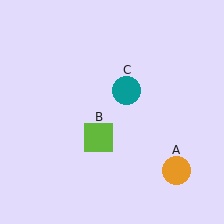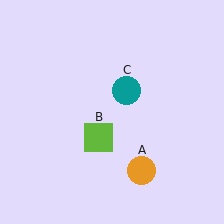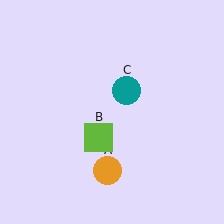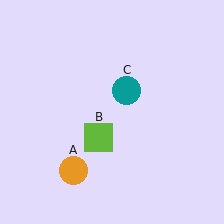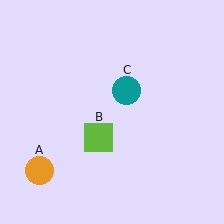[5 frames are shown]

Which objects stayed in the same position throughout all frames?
Lime square (object B) and teal circle (object C) remained stationary.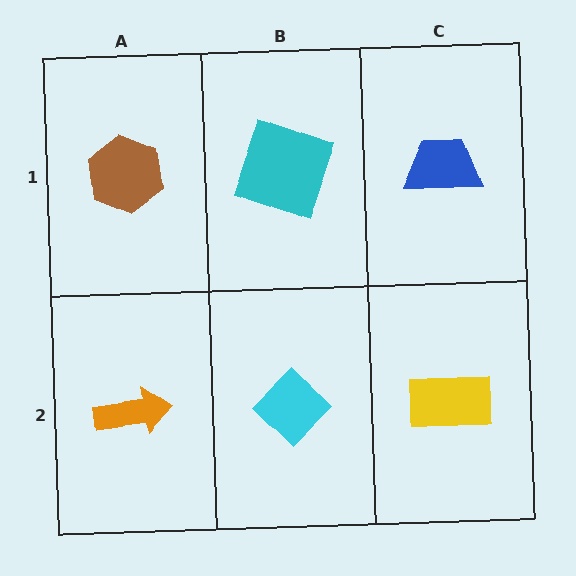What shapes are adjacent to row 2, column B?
A cyan square (row 1, column B), an orange arrow (row 2, column A), a yellow rectangle (row 2, column C).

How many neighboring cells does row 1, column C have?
2.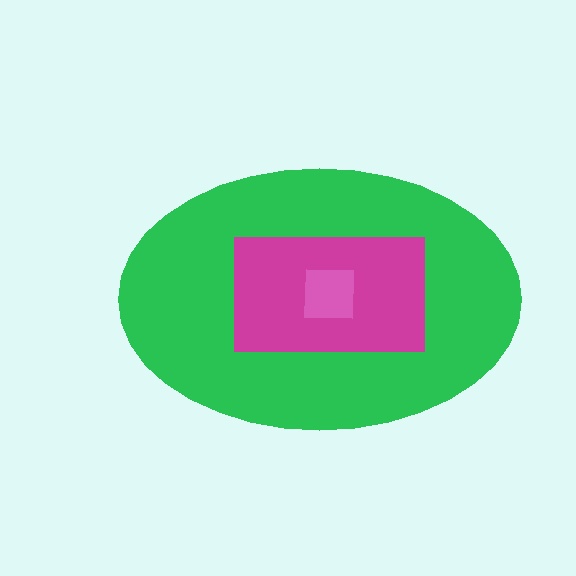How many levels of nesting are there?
3.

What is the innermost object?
The pink square.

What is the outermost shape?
The green ellipse.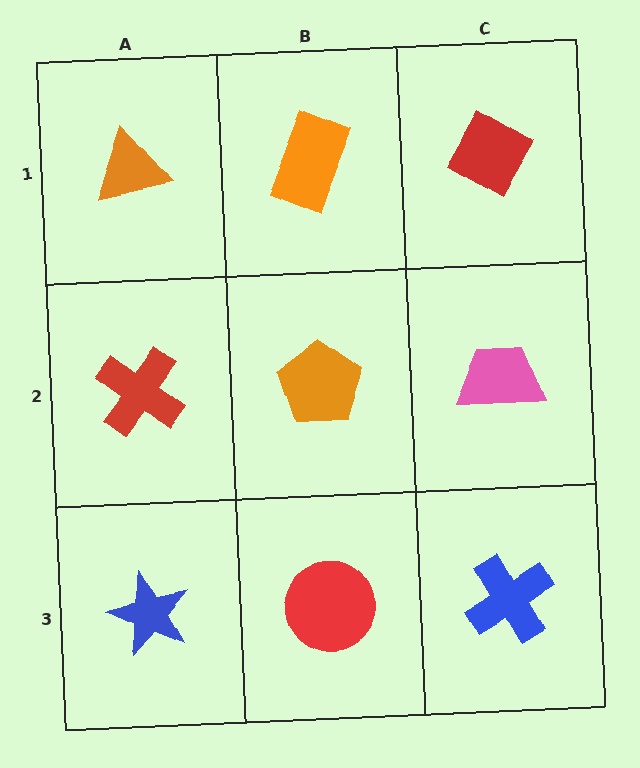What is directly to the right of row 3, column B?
A blue cross.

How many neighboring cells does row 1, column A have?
2.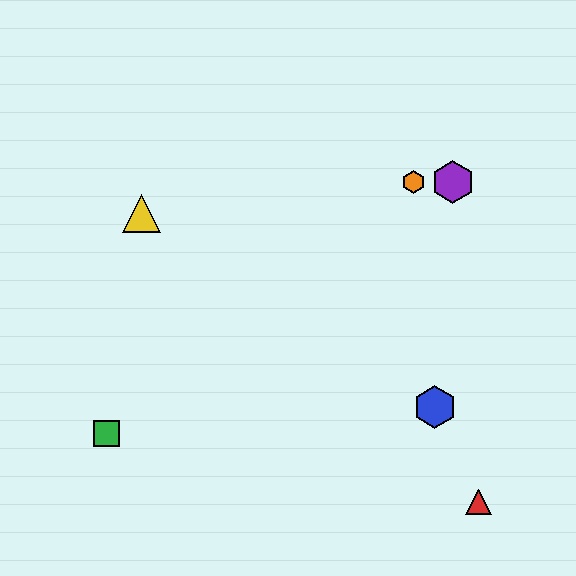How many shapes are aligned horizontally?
2 shapes (the purple hexagon, the orange hexagon) are aligned horizontally.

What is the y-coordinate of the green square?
The green square is at y≈433.